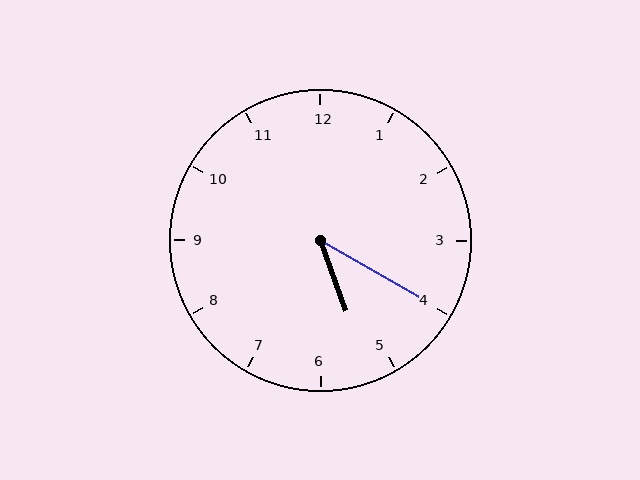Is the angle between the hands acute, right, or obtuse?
It is acute.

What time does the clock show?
5:20.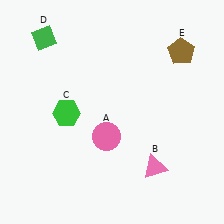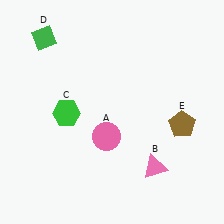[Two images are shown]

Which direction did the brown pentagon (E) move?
The brown pentagon (E) moved down.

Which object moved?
The brown pentagon (E) moved down.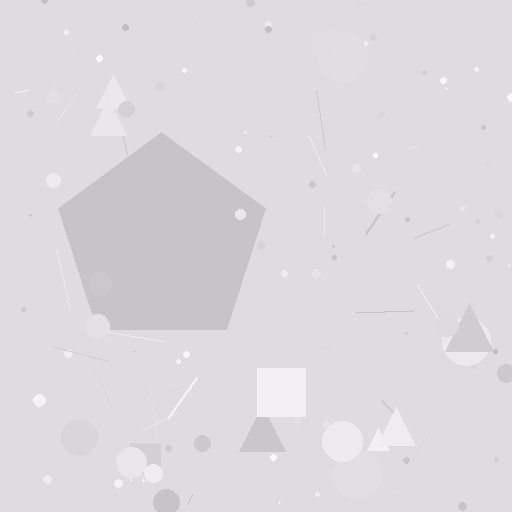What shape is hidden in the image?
A pentagon is hidden in the image.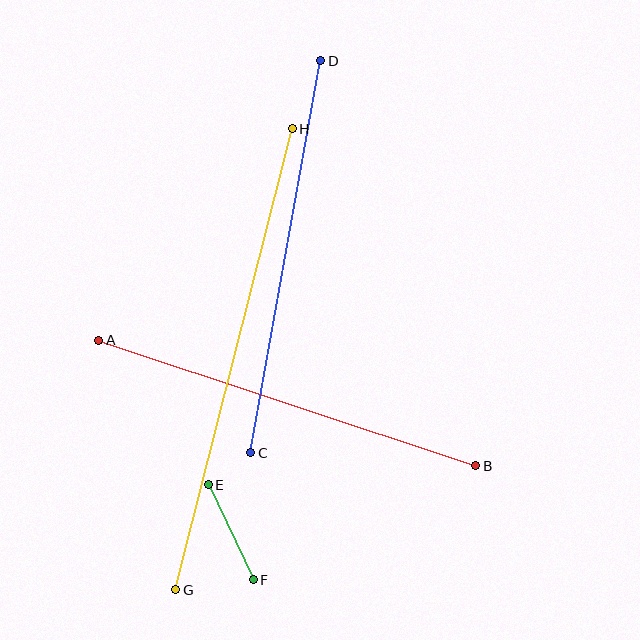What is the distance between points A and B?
The distance is approximately 397 pixels.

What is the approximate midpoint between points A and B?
The midpoint is at approximately (287, 403) pixels.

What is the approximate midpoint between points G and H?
The midpoint is at approximately (234, 359) pixels.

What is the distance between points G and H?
The distance is approximately 476 pixels.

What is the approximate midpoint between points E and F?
The midpoint is at approximately (231, 532) pixels.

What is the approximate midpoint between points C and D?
The midpoint is at approximately (286, 257) pixels.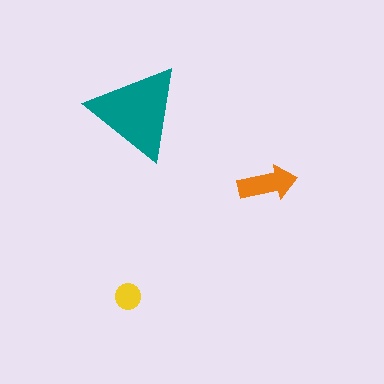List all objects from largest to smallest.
The teal triangle, the orange arrow, the yellow circle.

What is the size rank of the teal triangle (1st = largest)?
1st.